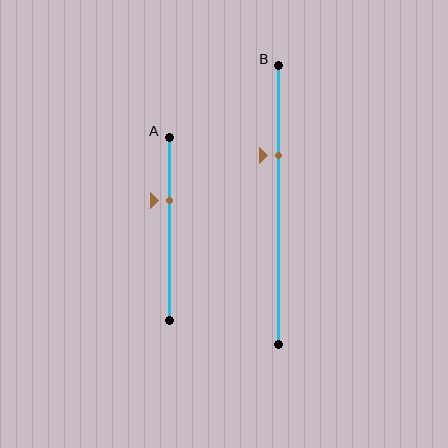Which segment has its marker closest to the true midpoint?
Segment A has its marker closest to the true midpoint.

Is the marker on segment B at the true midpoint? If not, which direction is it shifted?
No, the marker on segment B is shifted upward by about 18% of the segment length.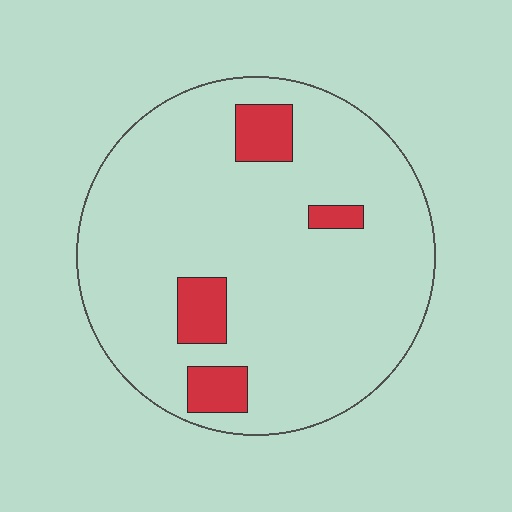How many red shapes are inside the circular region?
4.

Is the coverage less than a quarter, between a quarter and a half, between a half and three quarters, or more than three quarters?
Less than a quarter.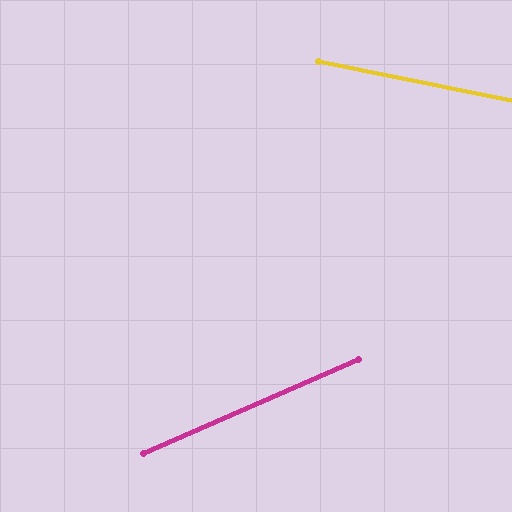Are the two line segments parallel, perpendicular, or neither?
Neither parallel nor perpendicular — they differ by about 35°.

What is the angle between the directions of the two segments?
Approximately 35 degrees.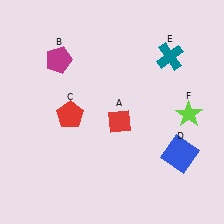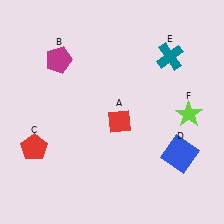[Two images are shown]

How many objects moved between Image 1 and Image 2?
1 object moved between the two images.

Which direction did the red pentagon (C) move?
The red pentagon (C) moved left.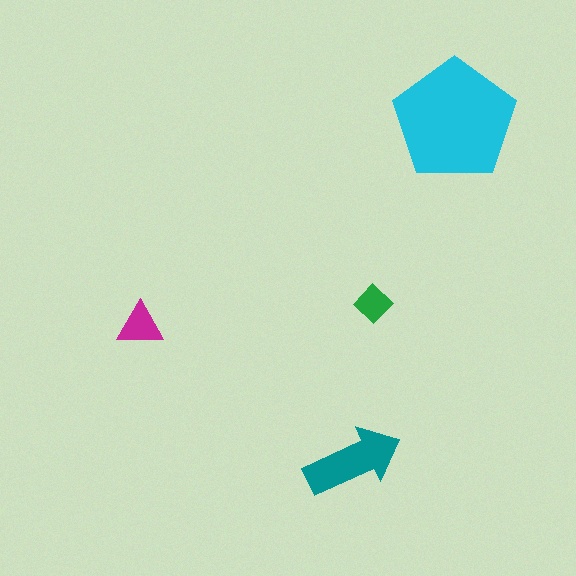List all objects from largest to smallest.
The cyan pentagon, the teal arrow, the magenta triangle, the green diamond.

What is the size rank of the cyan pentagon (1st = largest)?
1st.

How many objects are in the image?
There are 4 objects in the image.